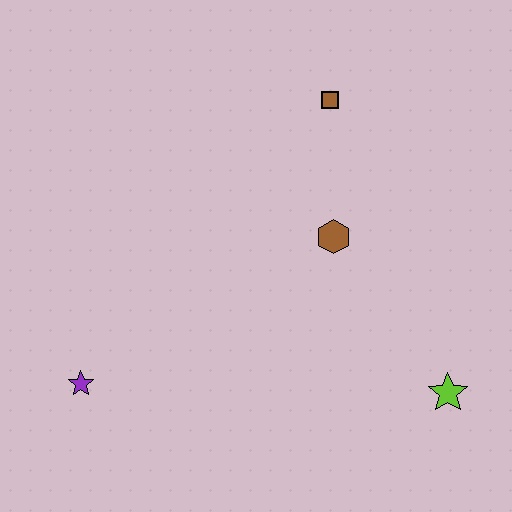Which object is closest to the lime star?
The brown hexagon is closest to the lime star.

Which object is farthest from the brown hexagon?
The purple star is farthest from the brown hexagon.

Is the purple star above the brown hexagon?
No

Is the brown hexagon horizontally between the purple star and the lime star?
Yes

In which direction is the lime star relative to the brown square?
The lime star is below the brown square.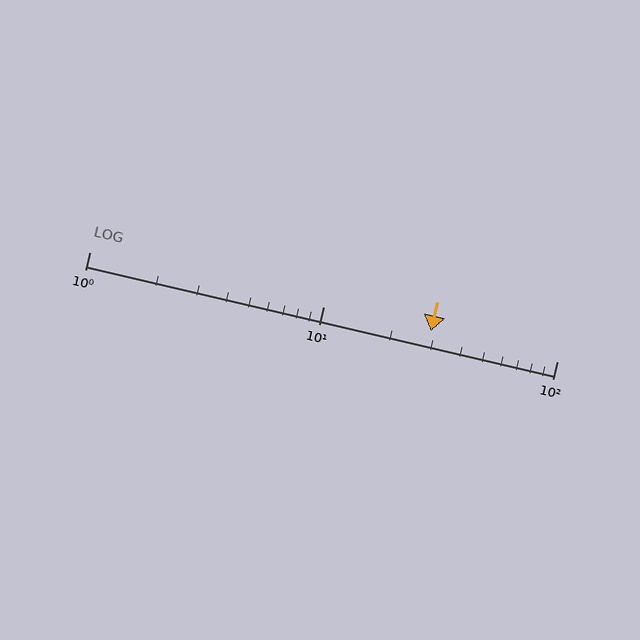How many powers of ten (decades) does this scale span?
The scale spans 2 decades, from 1 to 100.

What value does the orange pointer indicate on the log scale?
The pointer indicates approximately 29.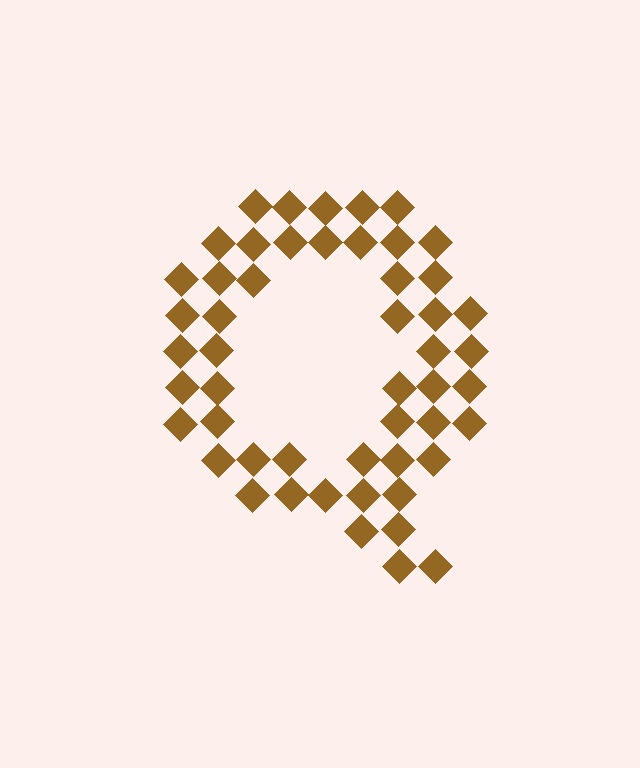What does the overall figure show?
The overall figure shows the letter Q.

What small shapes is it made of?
It is made of small diamonds.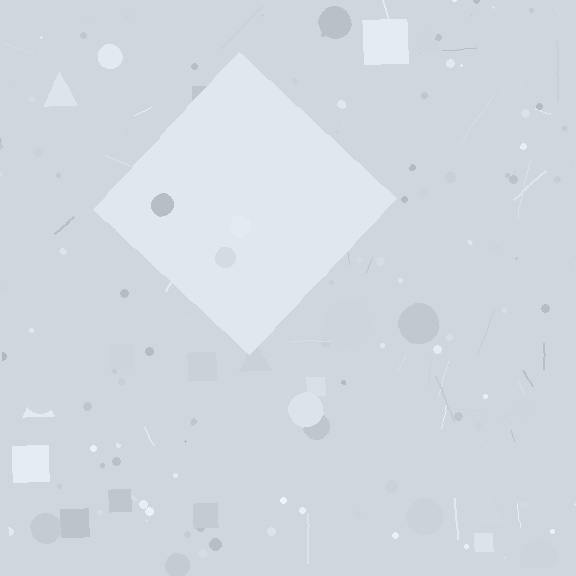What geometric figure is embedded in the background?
A diamond is embedded in the background.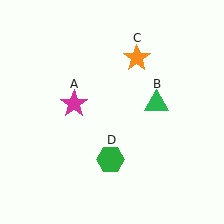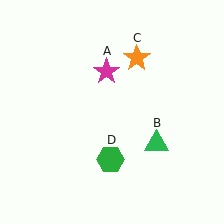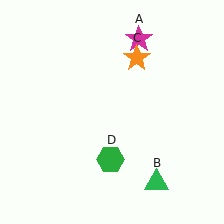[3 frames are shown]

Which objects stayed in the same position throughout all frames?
Orange star (object C) and green hexagon (object D) remained stationary.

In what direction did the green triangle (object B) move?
The green triangle (object B) moved down.